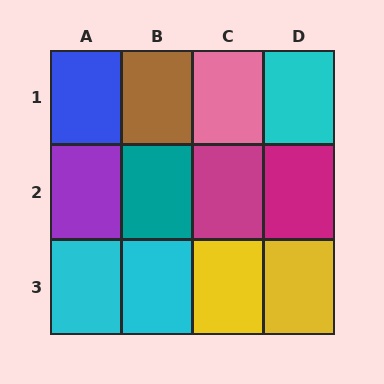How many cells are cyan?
3 cells are cyan.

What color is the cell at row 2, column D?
Magenta.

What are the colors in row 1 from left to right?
Blue, brown, pink, cyan.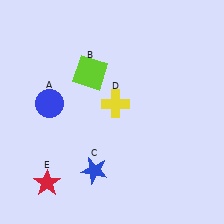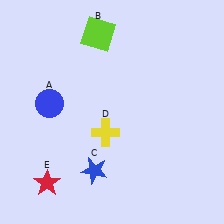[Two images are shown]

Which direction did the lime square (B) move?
The lime square (B) moved up.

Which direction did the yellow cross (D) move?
The yellow cross (D) moved down.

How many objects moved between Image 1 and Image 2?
2 objects moved between the two images.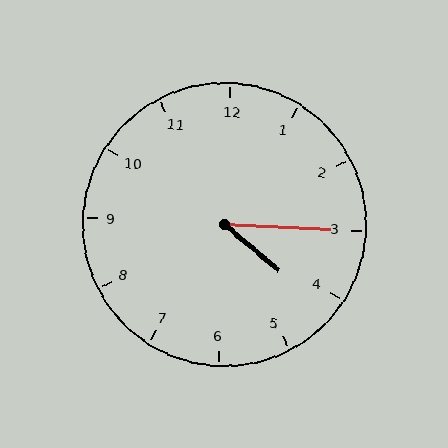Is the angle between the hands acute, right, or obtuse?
It is acute.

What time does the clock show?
4:15.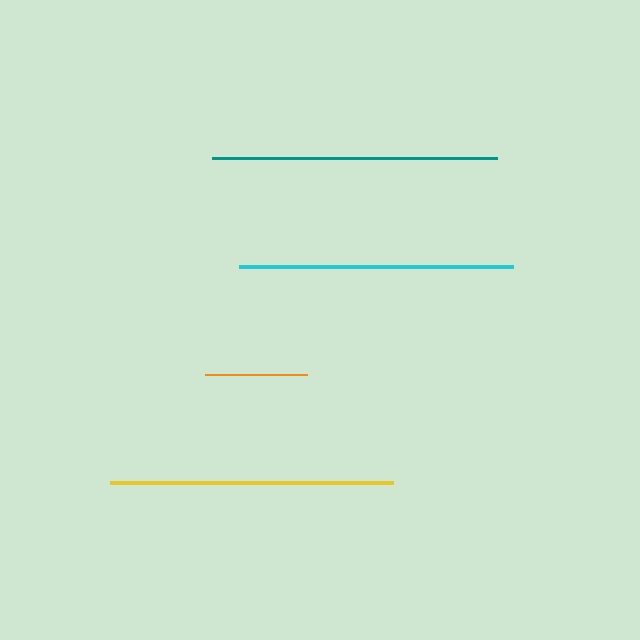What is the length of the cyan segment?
The cyan segment is approximately 274 pixels long.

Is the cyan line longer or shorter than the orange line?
The cyan line is longer than the orange line.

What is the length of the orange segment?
The orange segment is approximately 102 pixels long.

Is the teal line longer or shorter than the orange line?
The teal line is longer than the orange line.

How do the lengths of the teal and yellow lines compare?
The teal and yellow lines are approximately the same length.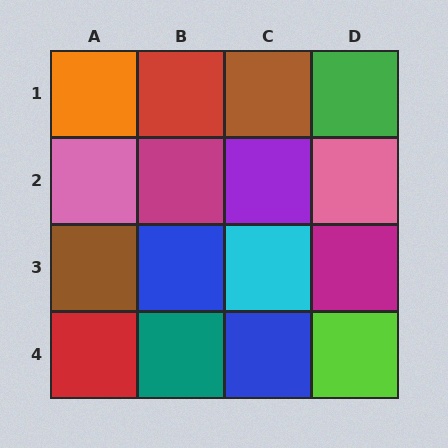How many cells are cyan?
1 cell is cyan.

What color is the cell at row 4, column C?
Blue.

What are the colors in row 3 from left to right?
Brown, blue, cyan, magenta.